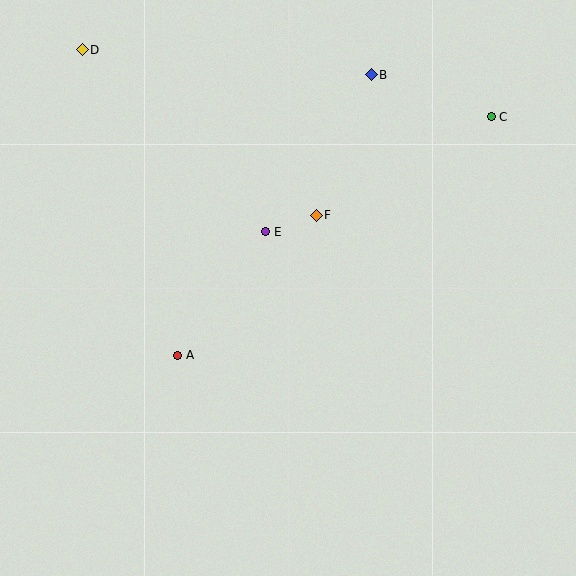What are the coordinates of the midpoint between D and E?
The midpoint between D and E is at (174, 141).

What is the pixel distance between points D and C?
The distance between D and C is 415 pixels.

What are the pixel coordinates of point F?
Point F is at (316, 215).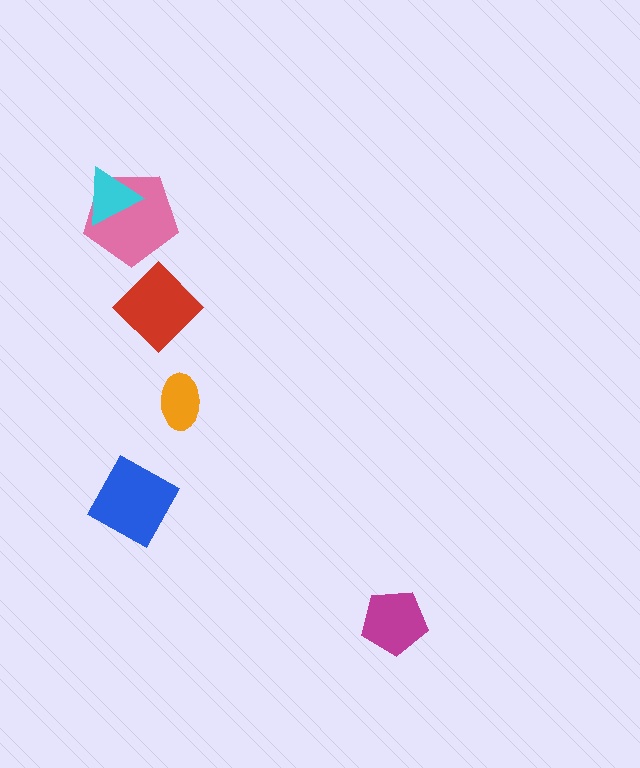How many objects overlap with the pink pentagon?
1 object overlaps with the pink pentagon.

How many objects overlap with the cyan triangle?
1 object overlaps with the cyan triangle.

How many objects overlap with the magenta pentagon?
0 objects overlap with the magenta pentagon.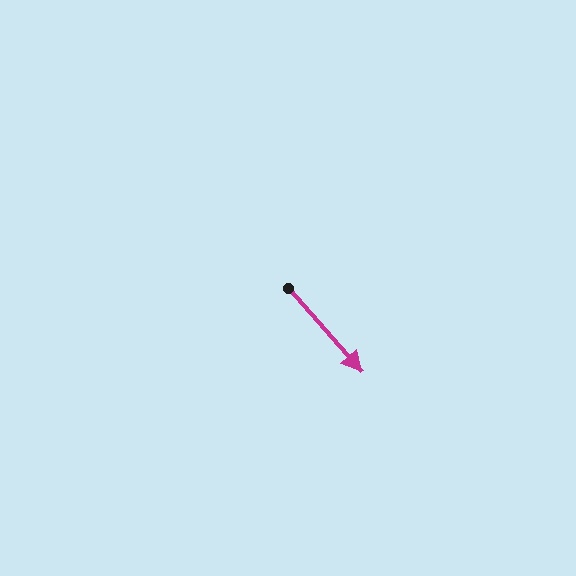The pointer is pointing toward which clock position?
Roughly 5 o'clock.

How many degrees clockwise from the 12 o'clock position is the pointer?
Approximately 139 degrees.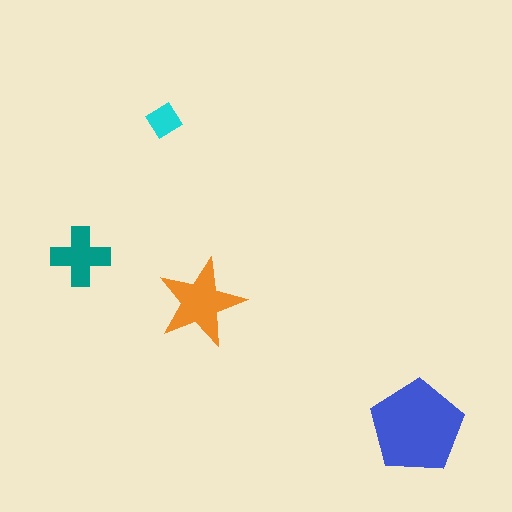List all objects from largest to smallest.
The blue pentagon, the orange star, the teal cross, the cyan diamond.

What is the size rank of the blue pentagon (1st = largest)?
1st.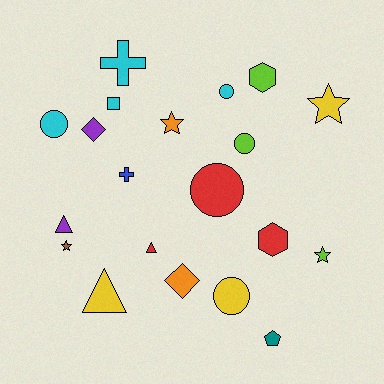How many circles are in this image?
There are 5 circles.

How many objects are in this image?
There are 20 objects.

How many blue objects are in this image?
There is 1 blue object.